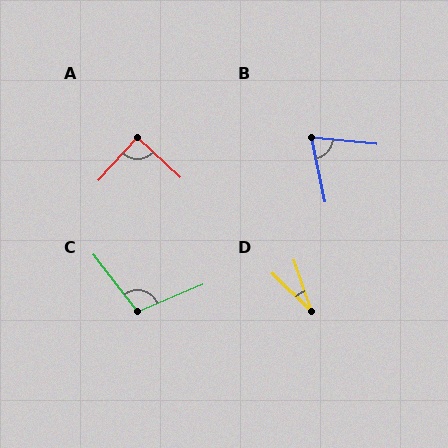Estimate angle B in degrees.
Approximately 72 degrees.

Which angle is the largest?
C, at approximately 105 degrees.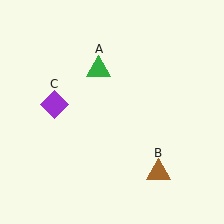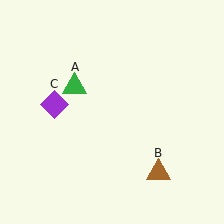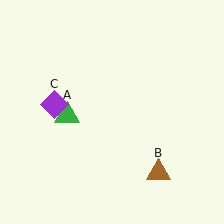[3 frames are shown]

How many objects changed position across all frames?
1 object changed position: green triangle (object A).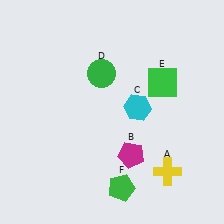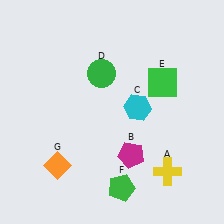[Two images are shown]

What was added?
An orange diamond (G) was added in Image 2.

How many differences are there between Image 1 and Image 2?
There is 1 difference between the two images.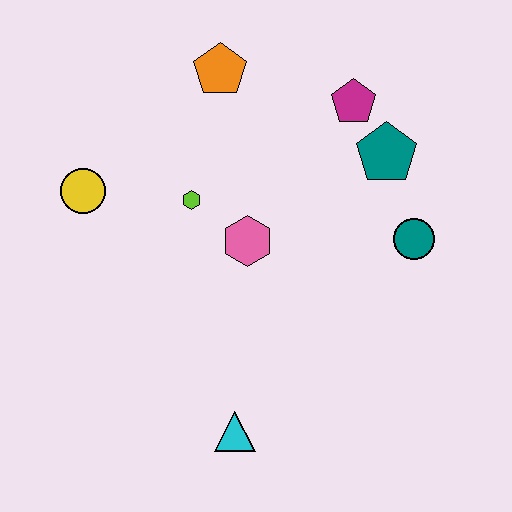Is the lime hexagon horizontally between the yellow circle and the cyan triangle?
Yes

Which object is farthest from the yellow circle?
The teal circle is farthest from the yellow circle.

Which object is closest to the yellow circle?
The lime hexagon is closest to the yellow circle.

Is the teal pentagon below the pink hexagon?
No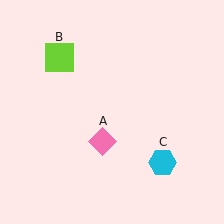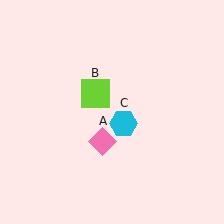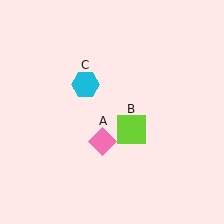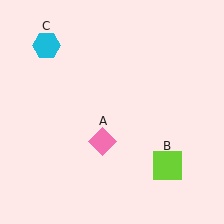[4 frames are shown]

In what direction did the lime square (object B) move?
The lime square (object B) moved down and to the right.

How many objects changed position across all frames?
2 objects changed position: lime square (object B), cyan hexagon (object C).